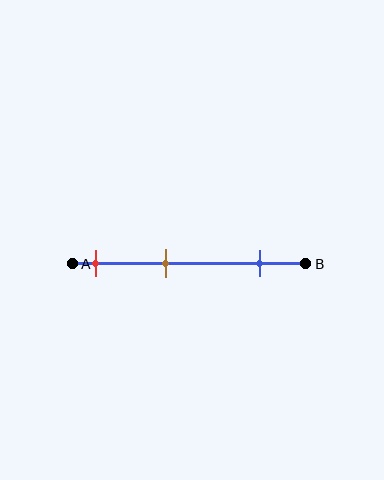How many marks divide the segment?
There are 3 marks dividing the segment.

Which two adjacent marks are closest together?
The red and brown marks are the closest adjacent pair.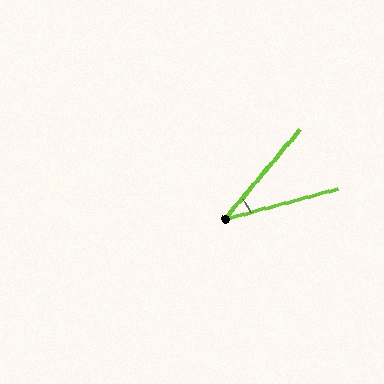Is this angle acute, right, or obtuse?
It is acute.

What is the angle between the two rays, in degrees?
Approximately 35 degrees.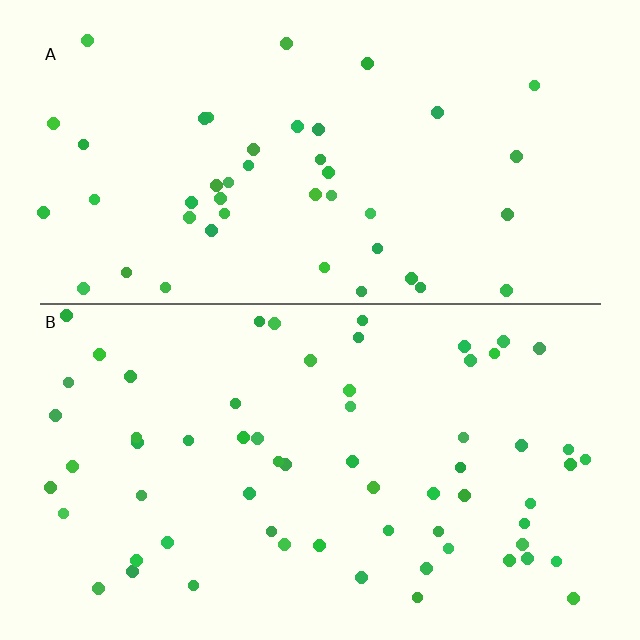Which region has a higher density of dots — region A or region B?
B (the bottom).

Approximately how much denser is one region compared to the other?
Approximately 1.4× — region B over region A.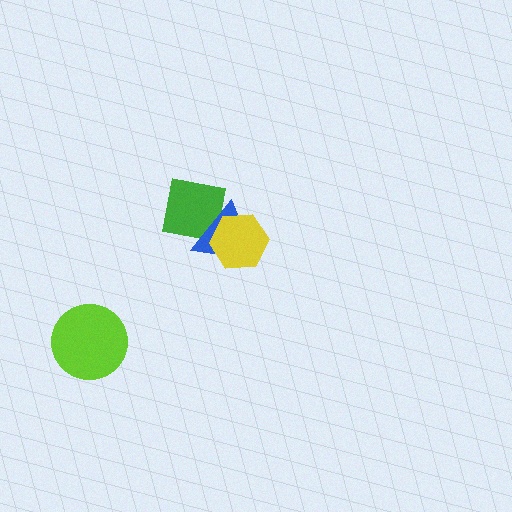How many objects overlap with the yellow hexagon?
2 objects overlap with the yellow hexagon.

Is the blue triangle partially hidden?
Yes, it is partially covered by another shape.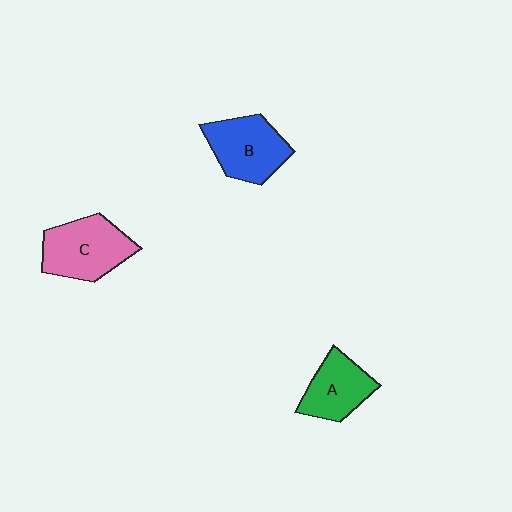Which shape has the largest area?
Shape C (pink).